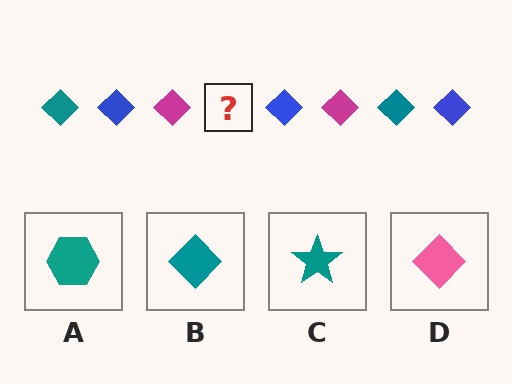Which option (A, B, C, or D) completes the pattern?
B.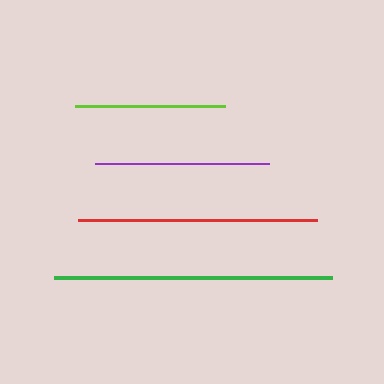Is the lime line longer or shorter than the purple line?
The purple line is longer than the lime line.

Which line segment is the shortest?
The lime line is the shortest at approximately 149 pixels.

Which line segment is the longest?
The green line is the longest at approximately 278 pixels.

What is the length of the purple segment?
The purple segment is approximately 174 pixels long.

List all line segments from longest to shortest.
From longest to shortest: green, red, purple, lime.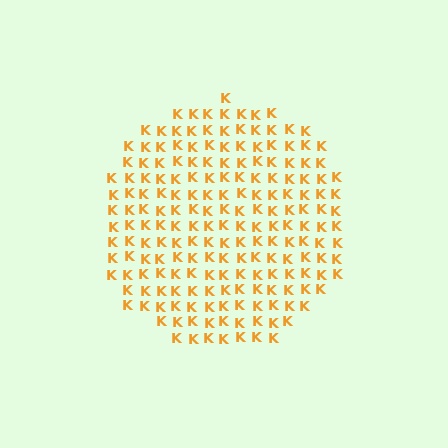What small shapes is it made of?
It is made of small letter K's.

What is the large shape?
The large shape is a circle.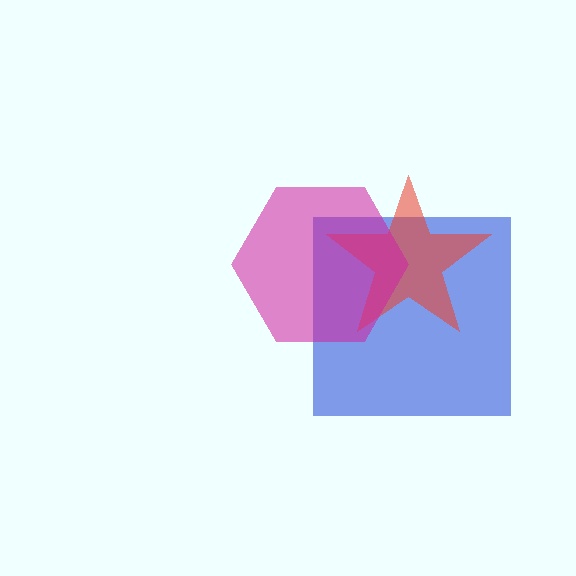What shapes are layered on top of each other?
The layered shapes are: a blue square, a red star, a magenta hexagon.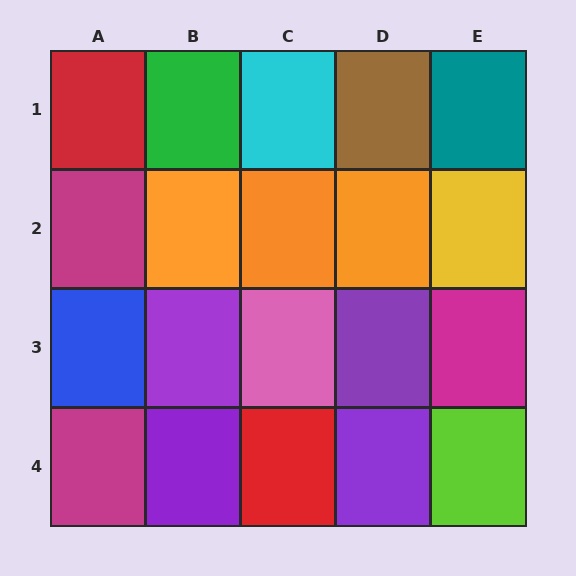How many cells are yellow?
1 cell is yellow.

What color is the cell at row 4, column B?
Purple.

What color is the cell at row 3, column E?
Magenta.